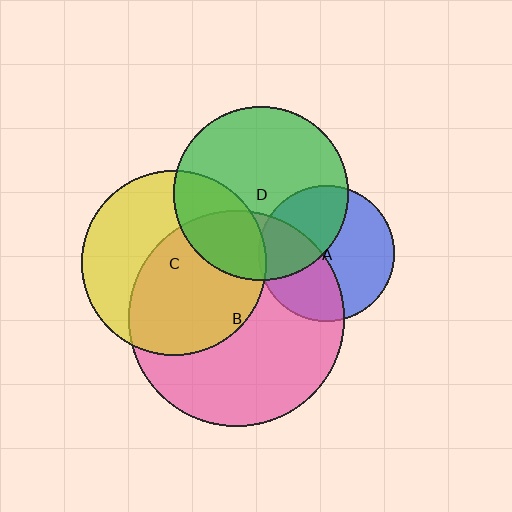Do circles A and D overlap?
Yes.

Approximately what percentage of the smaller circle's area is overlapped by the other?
Approximately 40%.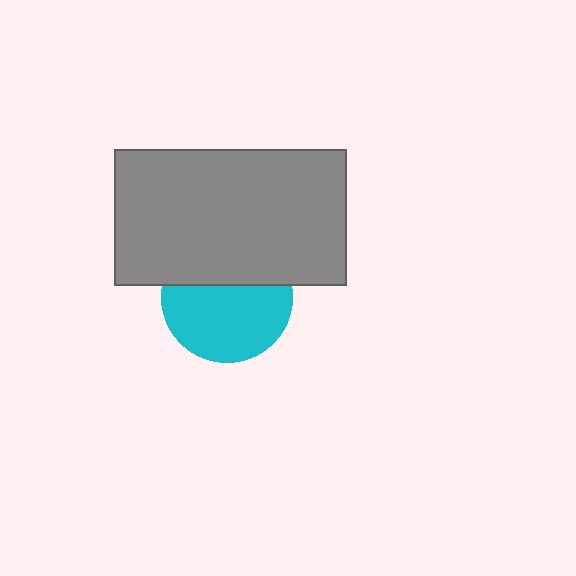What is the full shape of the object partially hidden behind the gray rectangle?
The partially hidden object is a cyan circle.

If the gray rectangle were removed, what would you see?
You would see the complete cyan circle.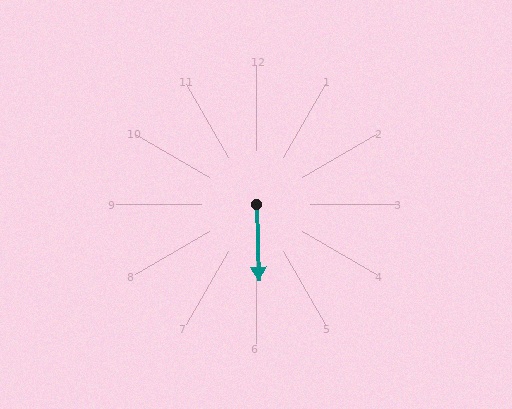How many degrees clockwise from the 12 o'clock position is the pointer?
Approximately 178 degrees.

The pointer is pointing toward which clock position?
Roughly 6 o'clock.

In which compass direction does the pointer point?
South.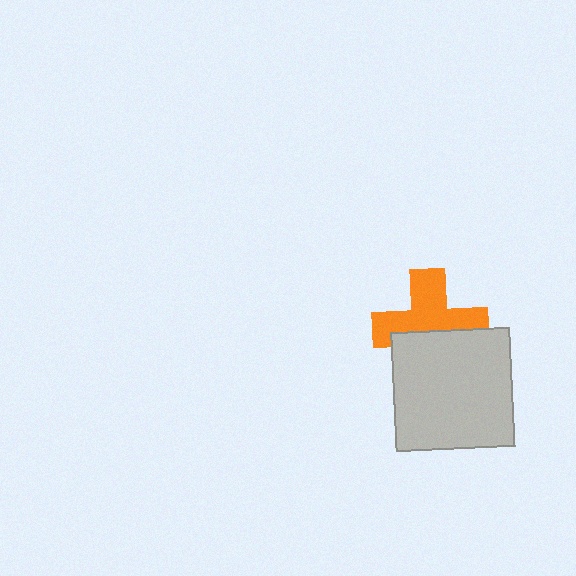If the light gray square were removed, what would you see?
You would see the complete orange cross.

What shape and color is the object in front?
The object in front is a light gray square.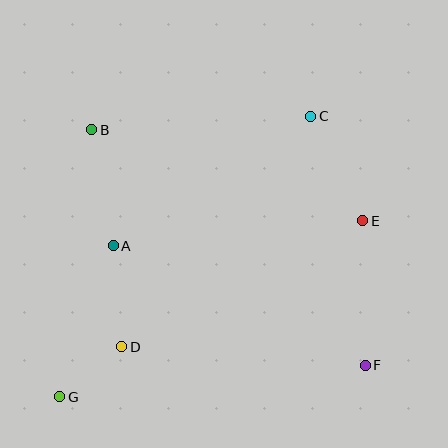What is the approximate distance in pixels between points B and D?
The distance between B and D is approximately 219 pixels.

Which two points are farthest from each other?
Points C and G are farthest from each other.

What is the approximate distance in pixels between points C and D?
The distance between C and D is approximately 298 pixels.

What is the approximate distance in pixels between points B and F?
The distance between B and F is approximately 361 pixels.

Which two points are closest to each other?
Points D and G are closest to each other.